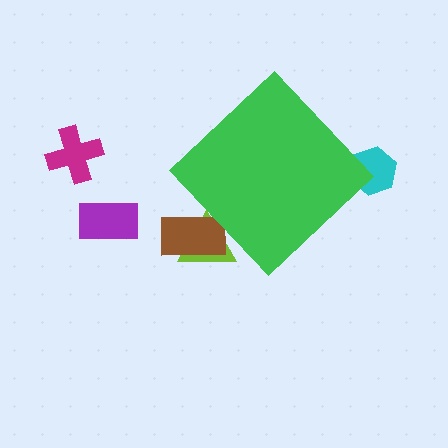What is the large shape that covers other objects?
A green diamond.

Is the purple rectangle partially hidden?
No, the purple rectangle is fully visible.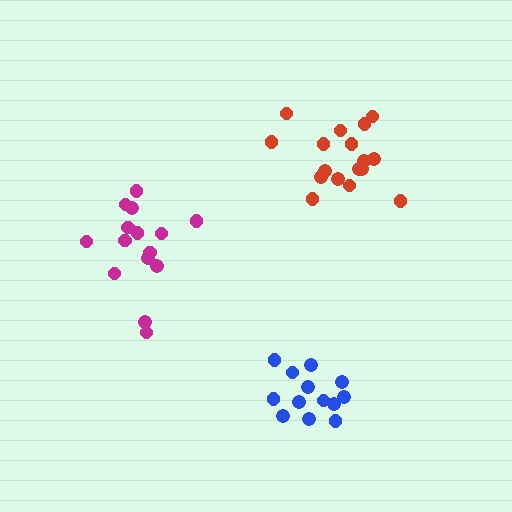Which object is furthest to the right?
The red cluster is rightmost.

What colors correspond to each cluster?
The clusters are colored: magenta, red, blue.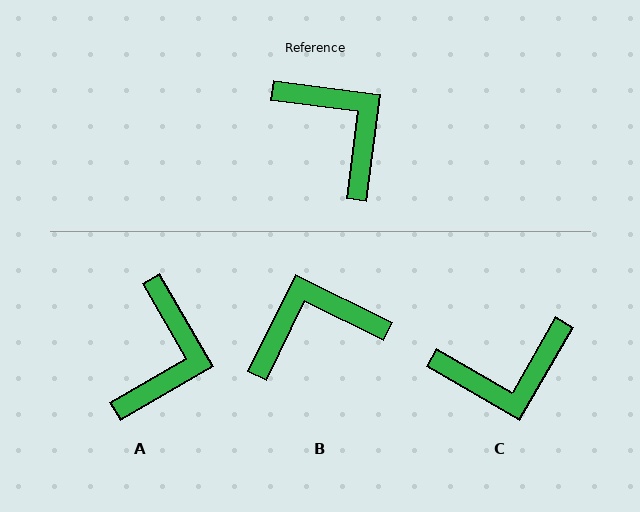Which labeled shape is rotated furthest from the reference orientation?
C, about 113 degrees away.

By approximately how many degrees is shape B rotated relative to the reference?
Approximately 71 degrees counter-clockwise.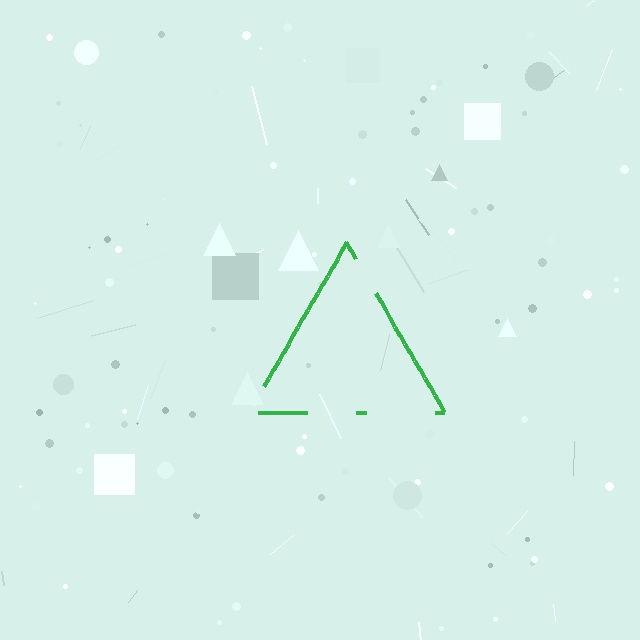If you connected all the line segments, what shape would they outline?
They would outline a triangle.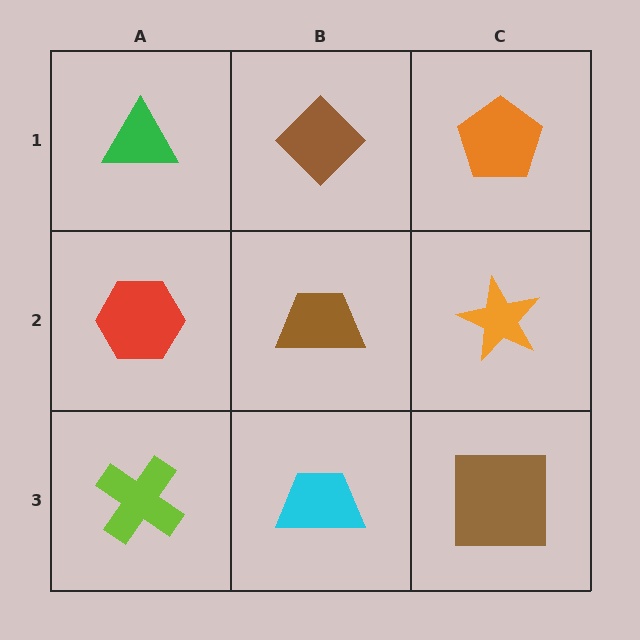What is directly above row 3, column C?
An orange star.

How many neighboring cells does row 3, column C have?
2.